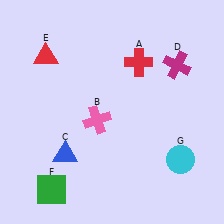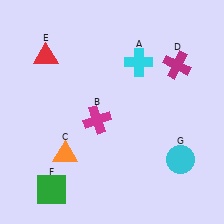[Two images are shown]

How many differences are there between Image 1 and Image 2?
There are 3 differences between the two images.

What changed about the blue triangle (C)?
In Image 1, C is blue. In Image 2, it changed to orange.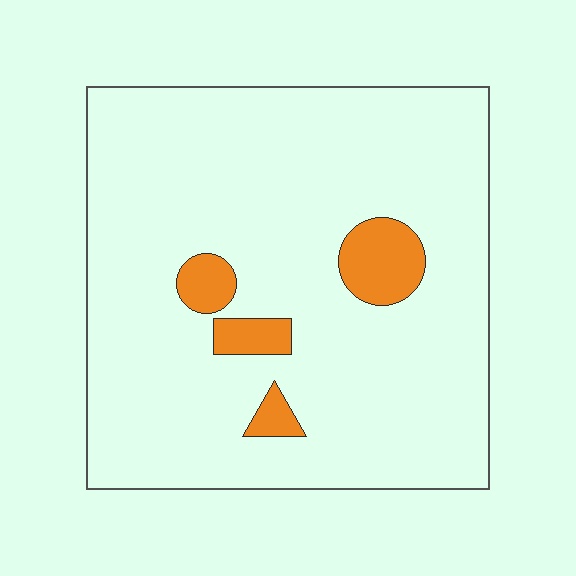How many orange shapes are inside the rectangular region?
4.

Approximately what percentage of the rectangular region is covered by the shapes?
Approximately 10%.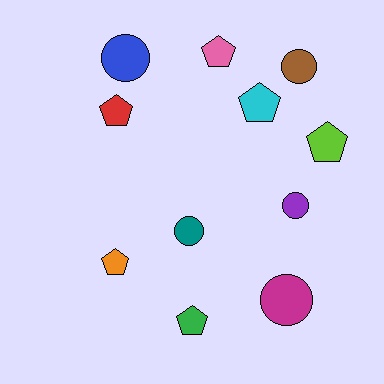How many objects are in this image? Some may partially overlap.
There are 11 objects.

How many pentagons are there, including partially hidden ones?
There are 6 pentagons.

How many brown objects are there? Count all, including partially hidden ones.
There is 1 brown object.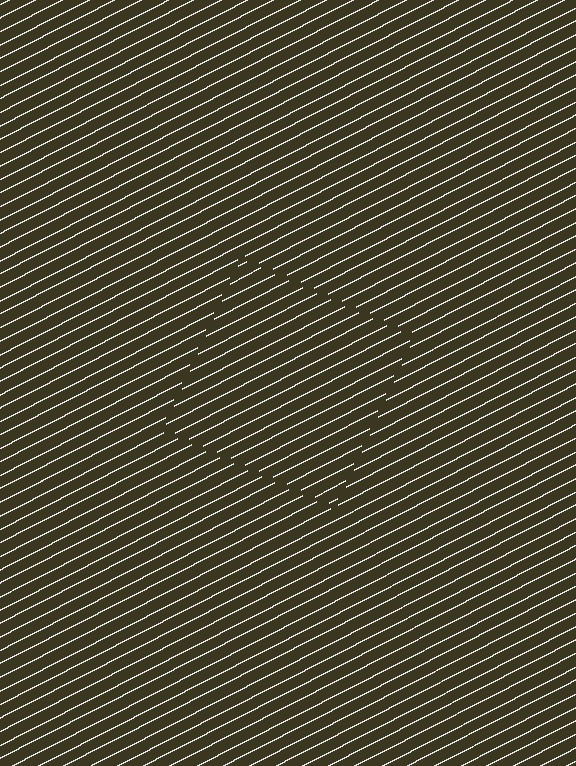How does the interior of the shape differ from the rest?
The interior of the shape contains the same grating, shifted by half a period — the contour is defined by the phase discontinuity where line-ends from the inner and outer gratings abut.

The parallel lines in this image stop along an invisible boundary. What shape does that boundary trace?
An illusory square. The interior of the shape contains the same grating, shifted by half a period — the contour is defined by the phase discontinuity where line-ends from the inner and outer gratings abut.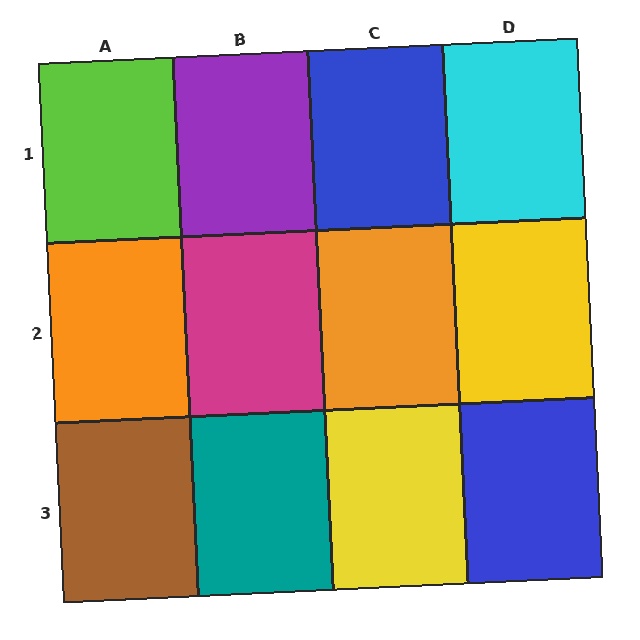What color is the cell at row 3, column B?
Teal.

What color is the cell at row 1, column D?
Cyan.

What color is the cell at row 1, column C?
Blue.